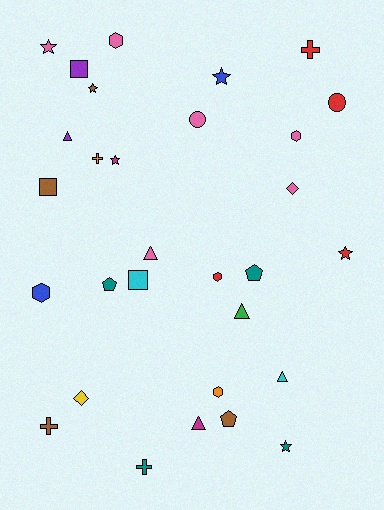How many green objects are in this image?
There is 1 green object.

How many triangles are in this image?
There are 5 triangles.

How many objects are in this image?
There are 30 objects.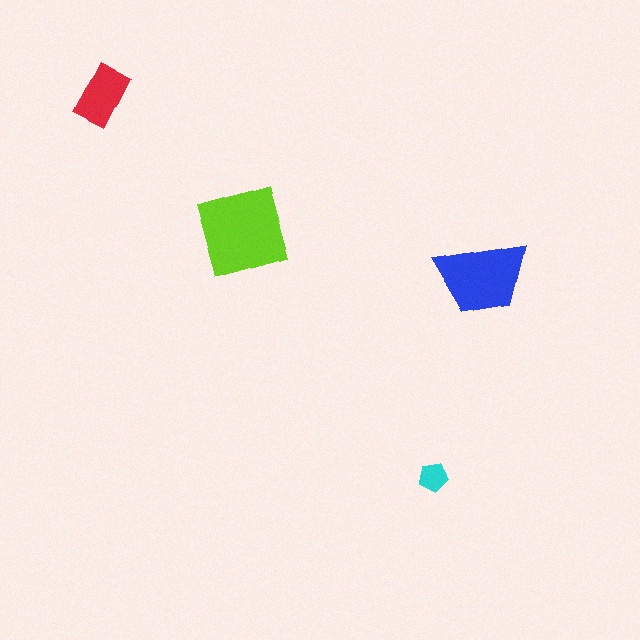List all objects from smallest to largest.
The cyan pentagon, the red rectangle, the blue trapezoid, the lime square.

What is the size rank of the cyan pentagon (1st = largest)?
4th.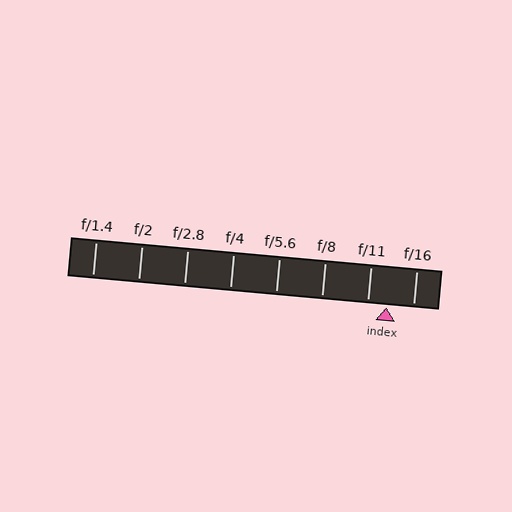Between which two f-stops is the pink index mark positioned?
The index mark is between f/11 and f/16.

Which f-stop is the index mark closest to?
The index mark is closest to f/11.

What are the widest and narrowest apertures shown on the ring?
The widest aperture shown is f/1.4 and the narrowest is f/16.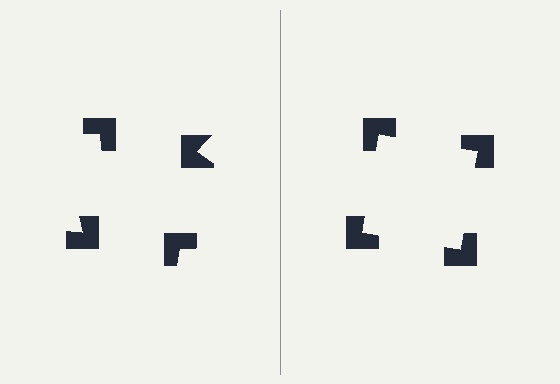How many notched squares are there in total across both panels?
8 — 4 on each side.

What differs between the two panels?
The notched squares are positioned identically on both sides; only the wedge orientations differ. On the right they align to a square; on the left they are misaligned.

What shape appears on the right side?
An illusory square.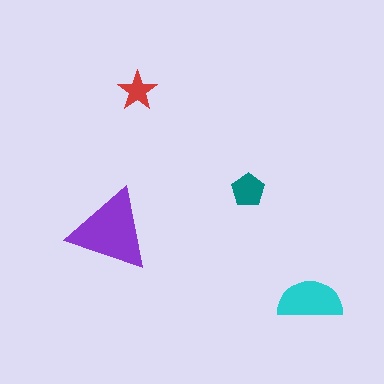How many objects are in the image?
There are 4 objects in the image.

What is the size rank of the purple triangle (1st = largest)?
1st.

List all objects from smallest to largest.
The red star, the teal pentagon, the cyan semicircle, the purple triangle.